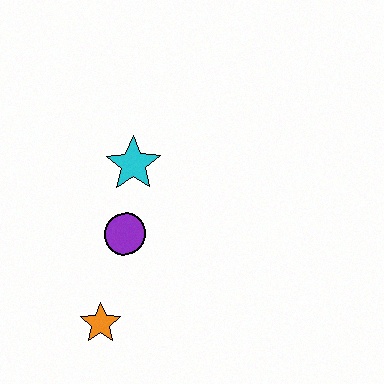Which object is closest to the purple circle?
The cyan star is closest to the purple circle.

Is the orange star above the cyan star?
No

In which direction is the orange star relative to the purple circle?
The orange star is below the purple circle.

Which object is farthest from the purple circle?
The orange star is farthest from the purple circle.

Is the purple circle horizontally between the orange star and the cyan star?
Yes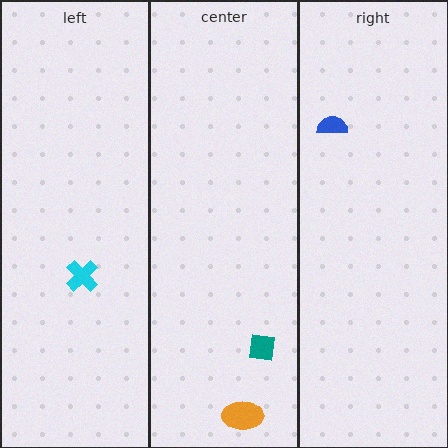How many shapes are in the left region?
1.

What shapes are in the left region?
The cyan cross.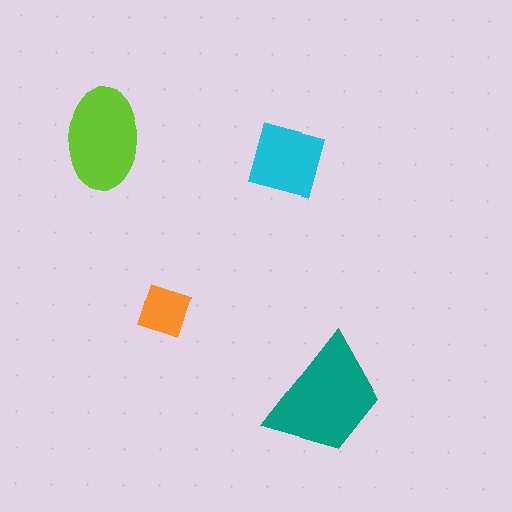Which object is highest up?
The lime ellipse is topmost.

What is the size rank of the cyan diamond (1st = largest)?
3rd.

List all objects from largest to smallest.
The teal trapezoid, the lime ellipse, the cyan diamond, the orange square.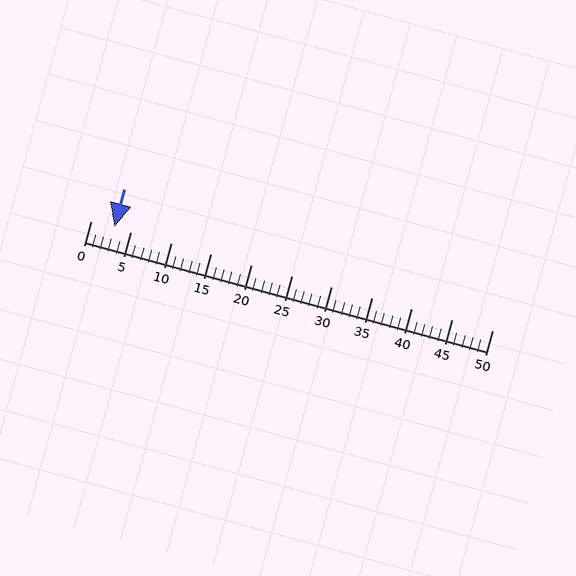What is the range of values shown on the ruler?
The ruler shows values from 0 to 50.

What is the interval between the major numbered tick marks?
The major tick marks are spaced 5 units apart.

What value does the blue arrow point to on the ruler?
The blue arrow points to approximately 3.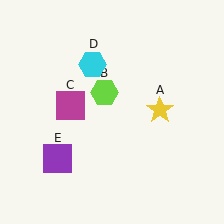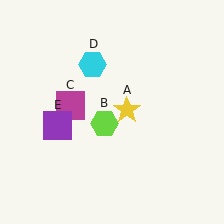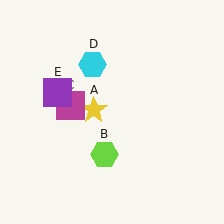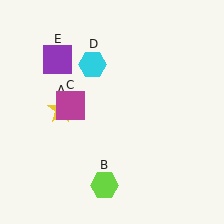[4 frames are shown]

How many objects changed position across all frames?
3 objects changed position: yellow star (object A), lime hexagon (object B), purple square (object E).